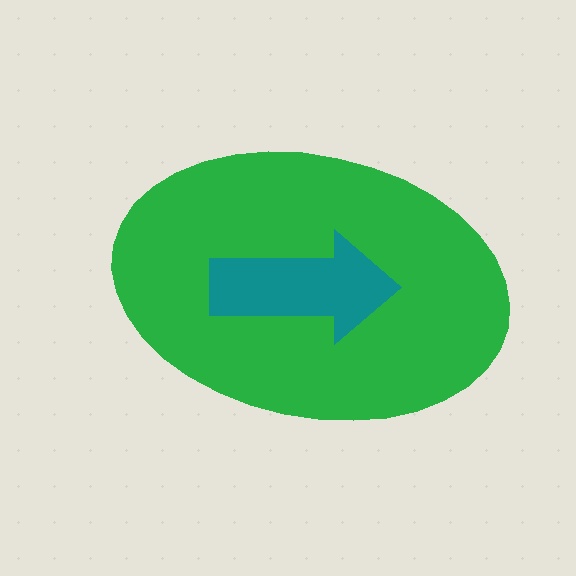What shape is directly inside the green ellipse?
The teal arrow.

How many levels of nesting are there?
2.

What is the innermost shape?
The teal arrow.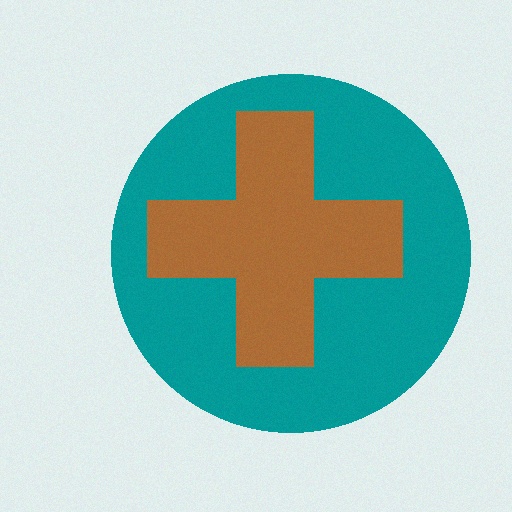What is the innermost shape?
The brown cross.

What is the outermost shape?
The teal circle.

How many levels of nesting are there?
2.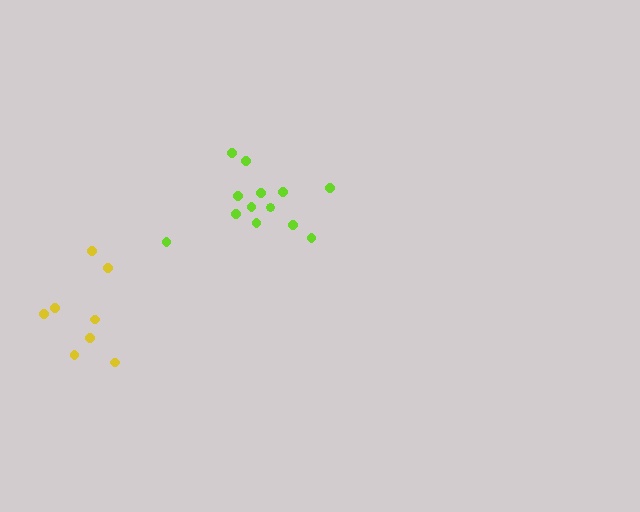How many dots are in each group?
Group 1: 13 dots, Group 2: 8 dots (21 total).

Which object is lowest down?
The yellow cluster is bottommost.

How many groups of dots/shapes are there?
There are 2 groups.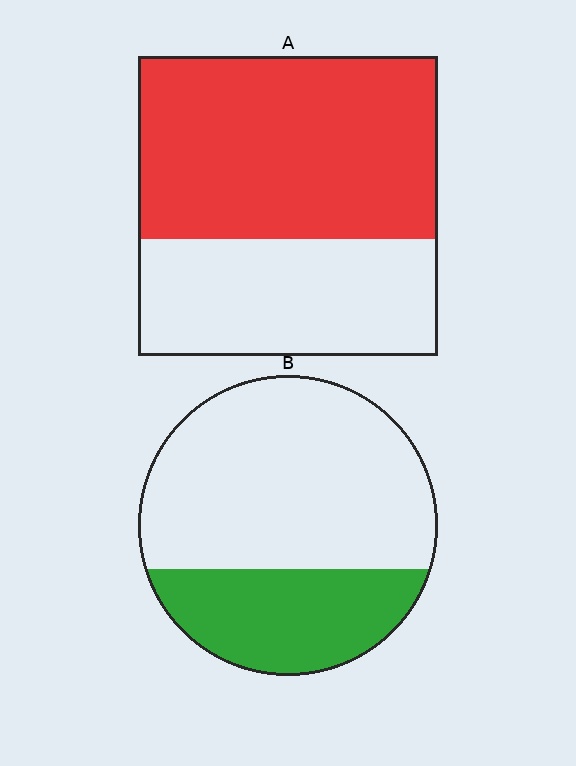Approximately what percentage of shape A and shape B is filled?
A is approximately 60% and B is approximately 30%.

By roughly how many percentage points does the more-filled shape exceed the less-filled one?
By roughly 30 percentage points (A over B).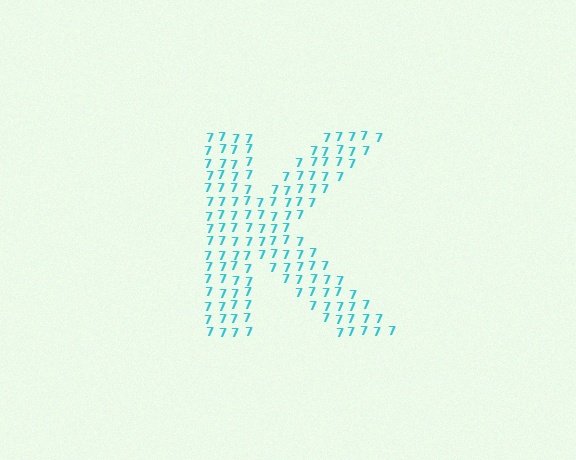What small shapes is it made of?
It is made of small digit 7's.